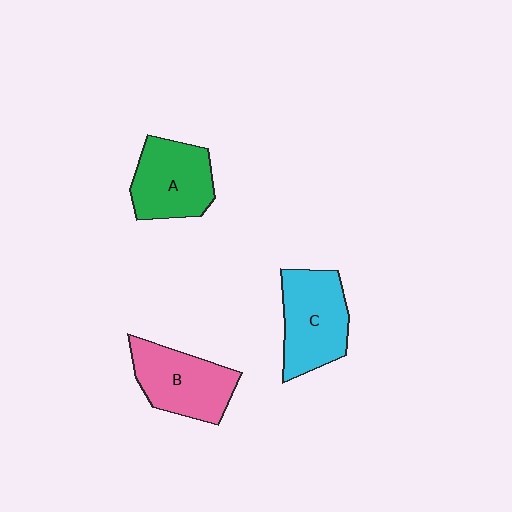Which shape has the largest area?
Shape C (cyan).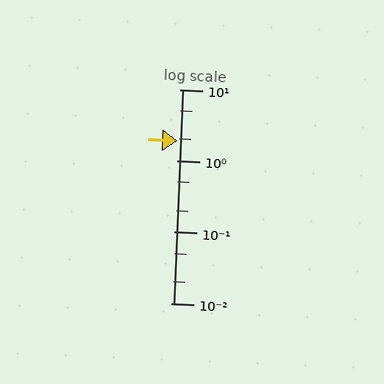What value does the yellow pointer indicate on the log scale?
The pointer indicates approximately 1.9.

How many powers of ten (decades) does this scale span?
The scale spans 3 decades, from 0.01 to 10.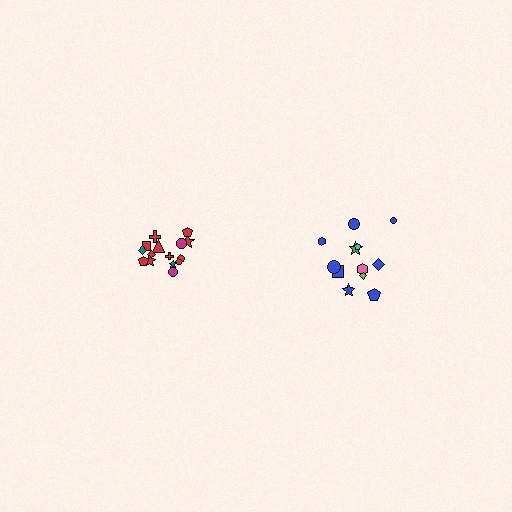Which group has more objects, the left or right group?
The left group.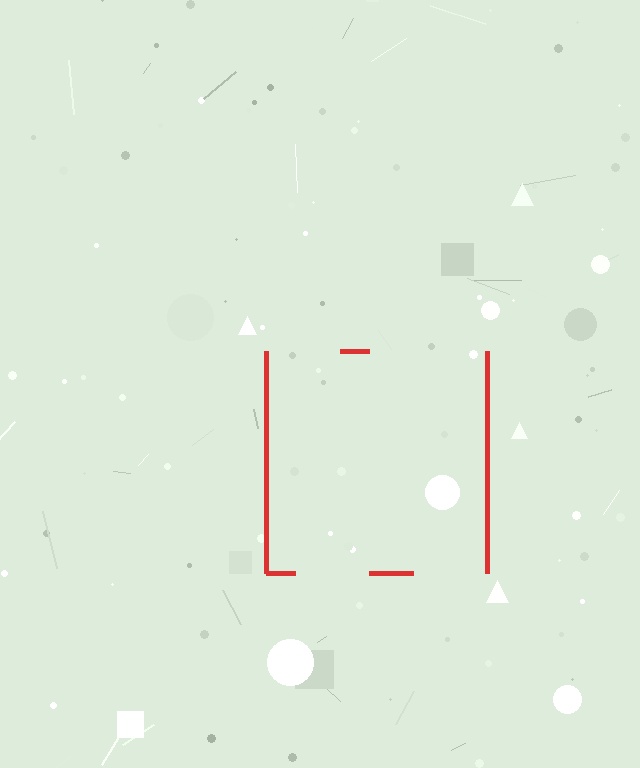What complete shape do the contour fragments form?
The contour fragments form a square.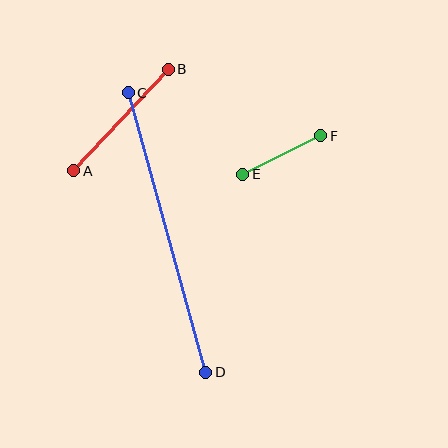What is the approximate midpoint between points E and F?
The midpoint is at approximately (282, 155) pixels.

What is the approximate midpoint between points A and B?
The midpoint is at approximately (121, 120) pixels.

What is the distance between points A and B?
The distance is approximately 138 pixels.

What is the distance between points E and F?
The distance is approximately 87 pixels.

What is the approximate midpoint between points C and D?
The midpoint is at approximately (167, 232) pixels.